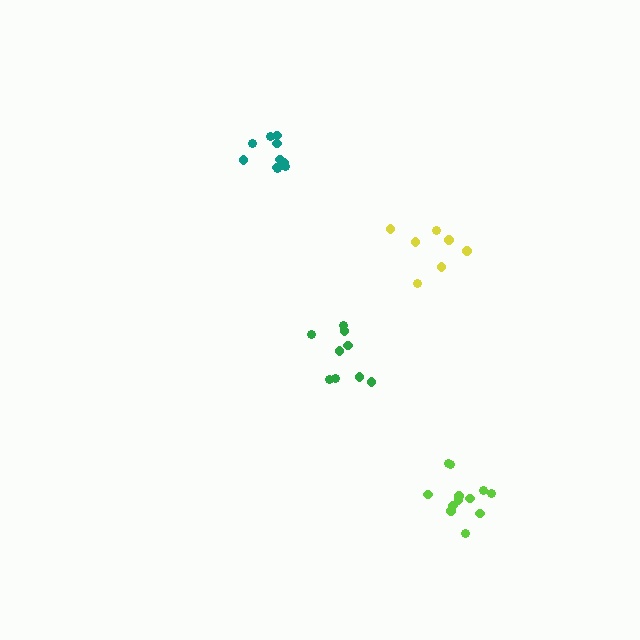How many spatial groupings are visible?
There are 4 spatial groupings.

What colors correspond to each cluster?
The clusters are colored: green, lime, teal, yellow.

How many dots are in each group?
Group 1: 9 dots, Group 2: 12 dots, Group 3: 10 dots, Group 4: 7 dots (38 total).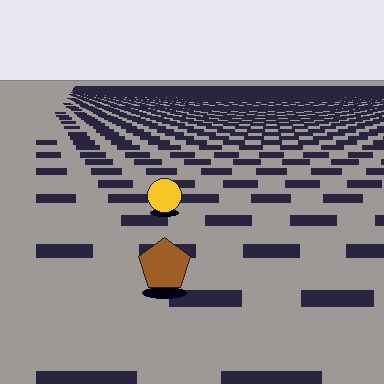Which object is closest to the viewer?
The brown pentagon is closest. The texture marks near it are larger and more spread out.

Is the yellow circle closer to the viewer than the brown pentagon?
No. The brown pentagon is closer — you can tell from the texture gradient: the ground texture is coarser near it.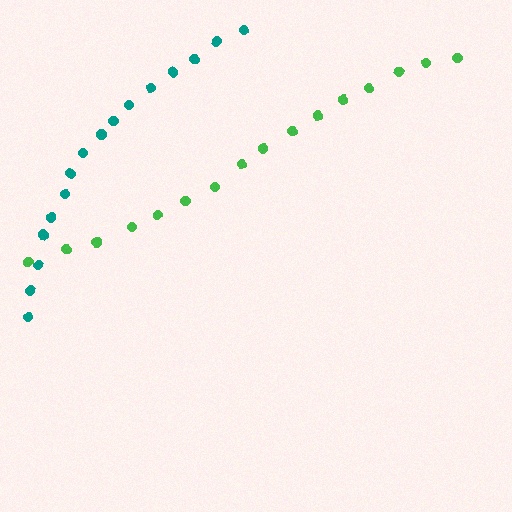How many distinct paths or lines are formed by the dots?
There are 2 distinct paths.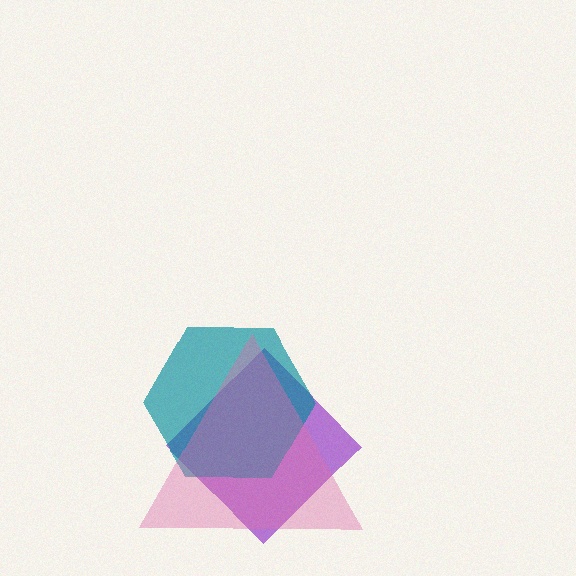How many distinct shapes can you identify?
There are 3 distinct shapes: a purple diamond, a teal hexagon, a pink triangle.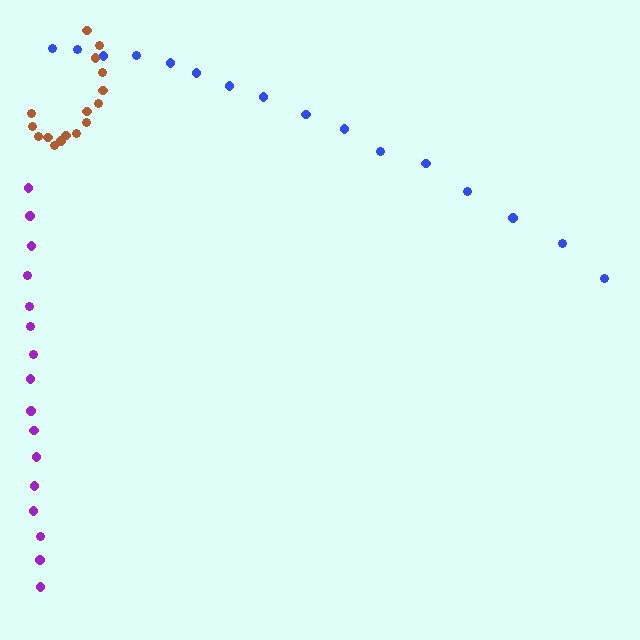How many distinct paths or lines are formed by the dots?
There are 3 distinct paths.